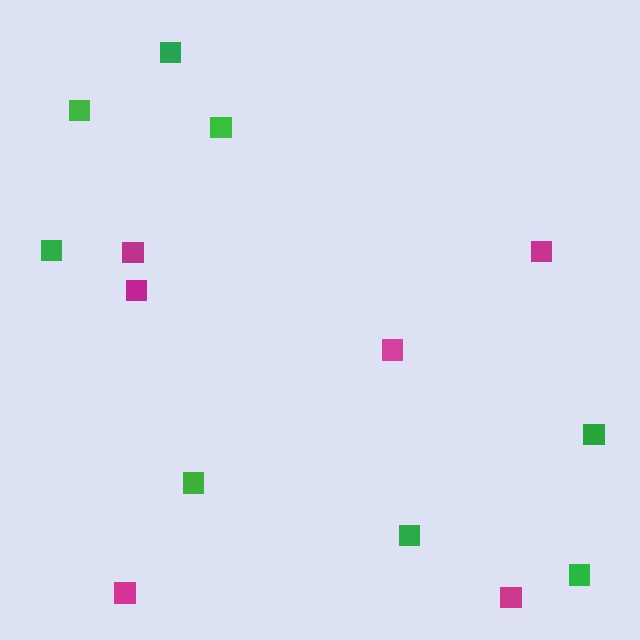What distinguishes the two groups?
There are 2 groups: one group of green squares (8) and one group of magenta squares (6).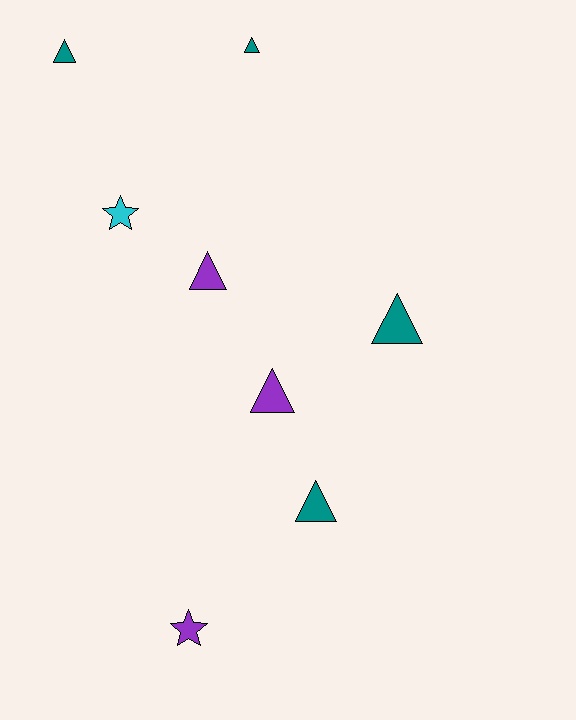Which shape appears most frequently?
Triangle, with 6 objects.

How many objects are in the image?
There are 8 objects.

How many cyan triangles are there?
There are no cyan triangles.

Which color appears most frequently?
Teal, with 4 objects.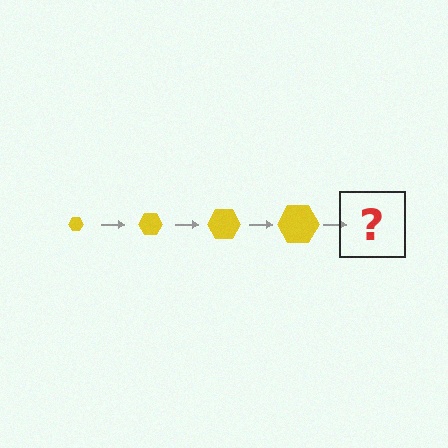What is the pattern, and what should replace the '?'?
The pattern is that the hexagon gets progressively larger each step. The '?' should be a yellow hexagon, larger than the previous one.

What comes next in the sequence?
The next element should be a yellow hexagon, larger than the previous one.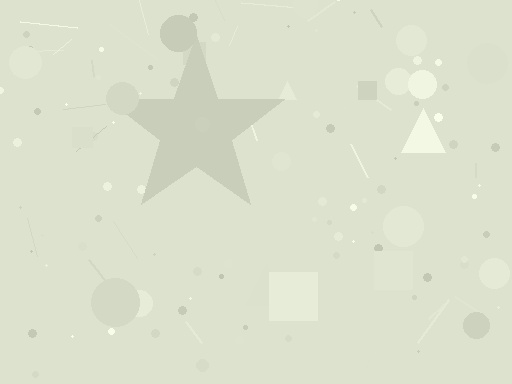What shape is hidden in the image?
A star is hidden in the image.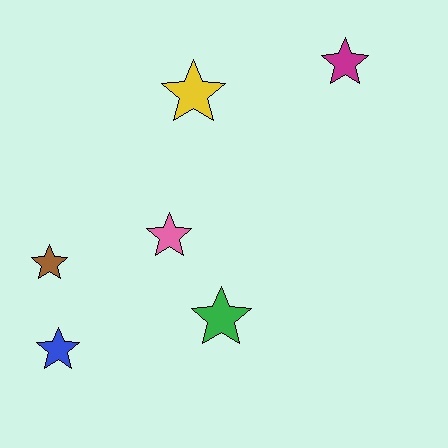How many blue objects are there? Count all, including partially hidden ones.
There is 1 blue object.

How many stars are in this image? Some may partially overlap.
There are 6 stars.